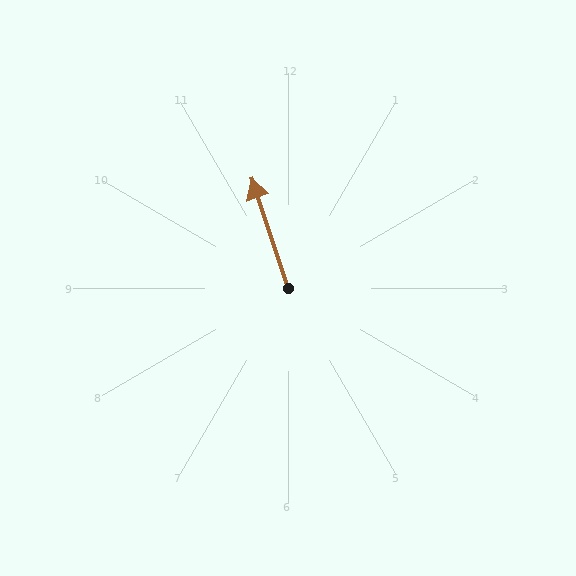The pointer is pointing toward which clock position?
Roughly 11 o'clock.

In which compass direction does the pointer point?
North.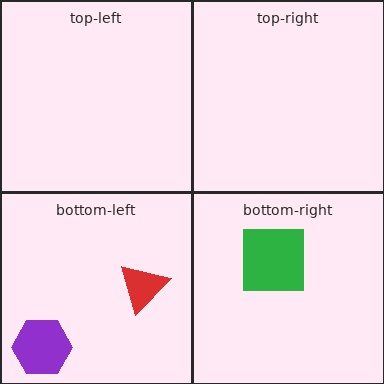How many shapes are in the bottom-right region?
1.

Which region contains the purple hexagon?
The bottom-left region.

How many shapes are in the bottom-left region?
2.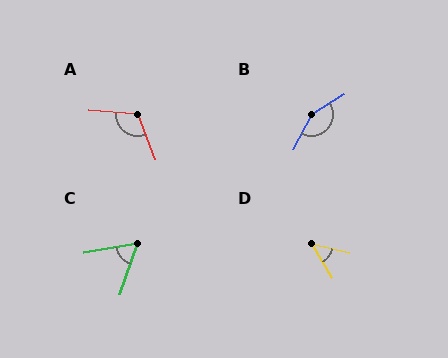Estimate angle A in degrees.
Approximately 115 degrees.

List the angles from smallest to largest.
D (45°), C (61°), A (115°), B (149°).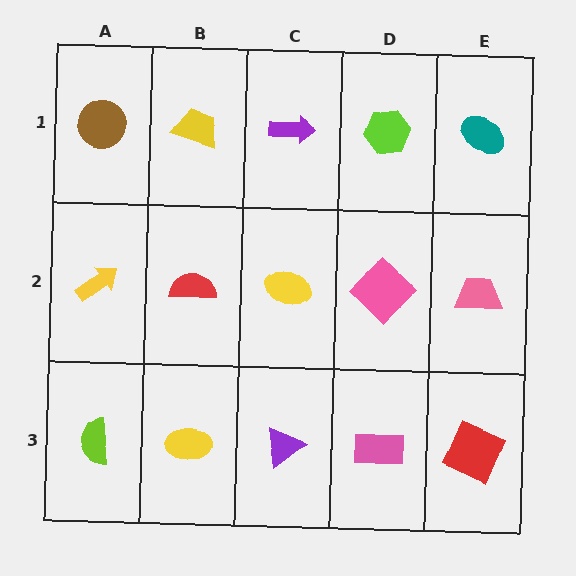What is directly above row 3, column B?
A red semicircle.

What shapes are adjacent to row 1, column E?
A pink trapezoid (row 2, column E), a lime hexagon (row 1, column D).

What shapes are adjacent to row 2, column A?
A brown circle (row 1, column A), a lime semicircle (row 3, column A), a red semicircle (row 2, column B).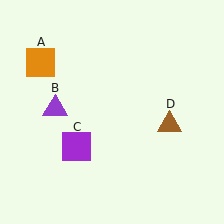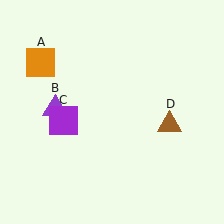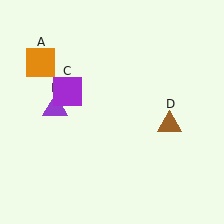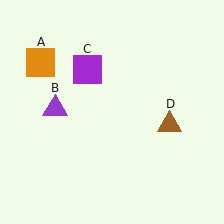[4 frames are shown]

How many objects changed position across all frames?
1 object changed position: purple square (object C).